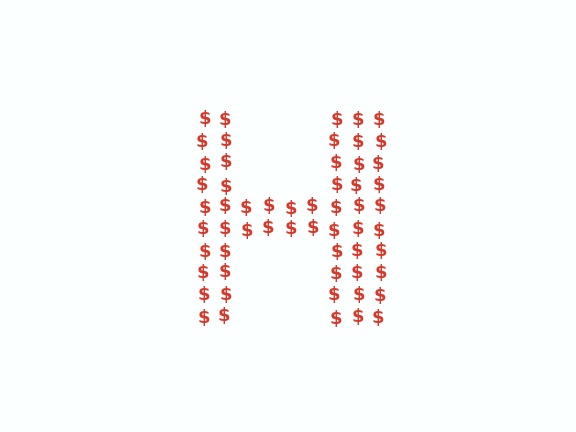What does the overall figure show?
The overall figure shows the letter H.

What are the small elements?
The small elements are dollar signs.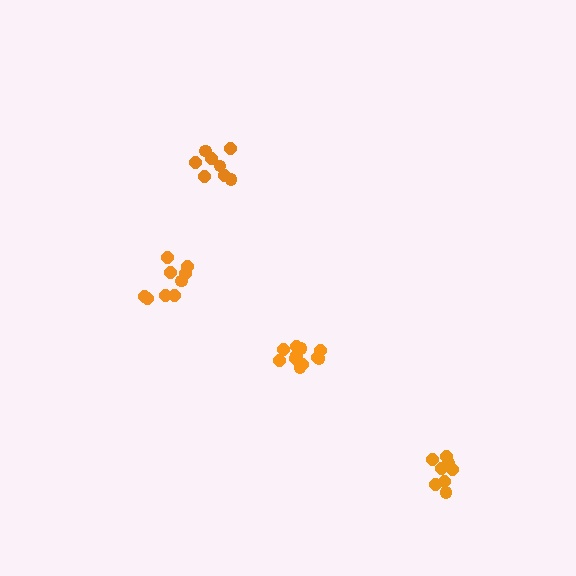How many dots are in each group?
Group 1: 8 dots, Group 2: 11 dots, Group 3: 8 dots, Group 4: 9 dots (36 total).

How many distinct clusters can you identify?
There are 4 distinct clusters.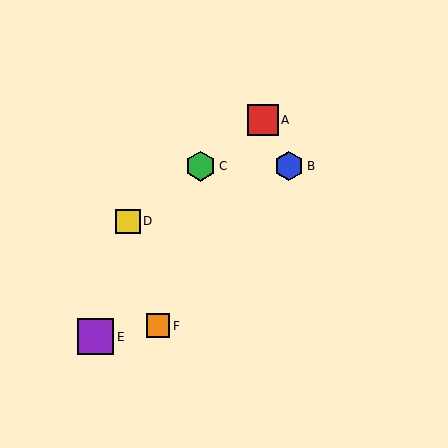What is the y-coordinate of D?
Object D is at y≈221.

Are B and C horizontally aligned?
Yes, both are at y≈166.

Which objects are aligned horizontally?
Objects B, C are aligned horizontally.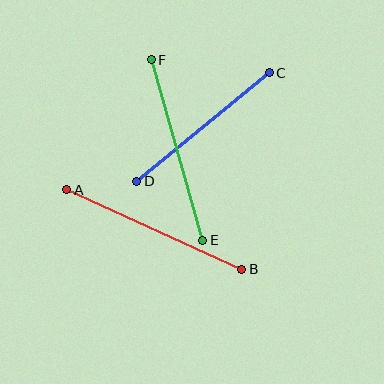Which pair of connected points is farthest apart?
Points A and B are farthest apart.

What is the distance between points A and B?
The distance is approximately 192 pixels.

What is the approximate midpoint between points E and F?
The midpoint is at approximately (177, 150) pixels.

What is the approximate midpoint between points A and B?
The midpoint is at approximately (154, 230) pixels.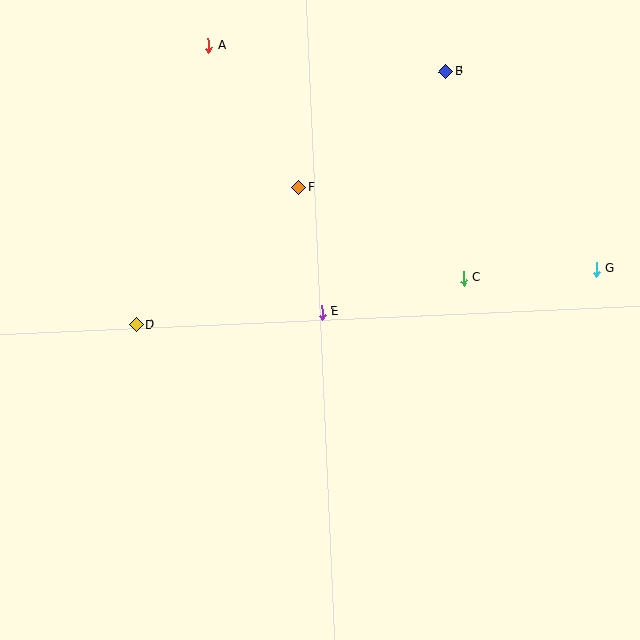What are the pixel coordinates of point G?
Point G is at (596, 269).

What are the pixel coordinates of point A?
Point A is at (208, 45).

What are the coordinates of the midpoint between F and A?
The midpoint between F and A is at (254, 116).